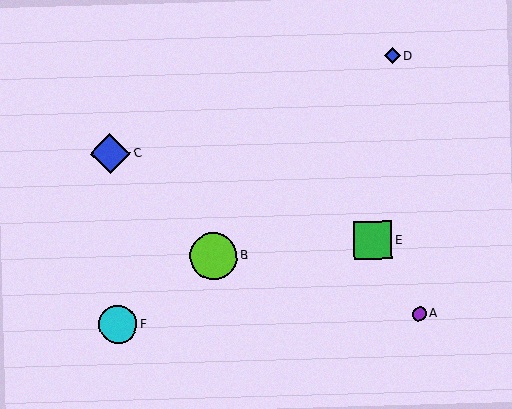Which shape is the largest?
The lime circle (labeled B) is the largest.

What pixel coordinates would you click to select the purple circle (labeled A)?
Click at (419, 314) to select the purple circle A.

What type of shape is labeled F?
Shape F is a cyan circle.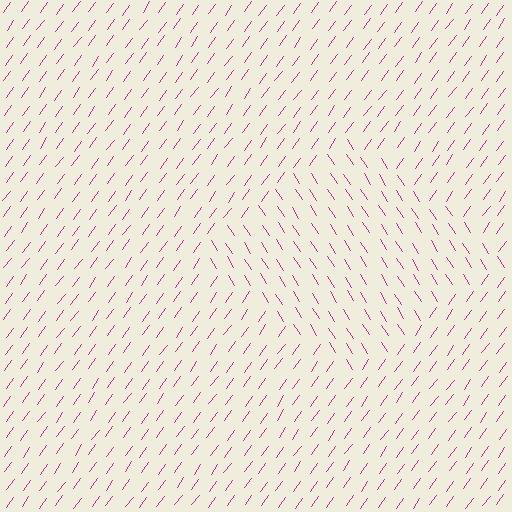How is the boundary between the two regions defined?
The boundary is defined purely by a change in line orientation (approximately 68 degrees difference). All lines are the same color and thickness.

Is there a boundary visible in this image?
Yes, there is a texture boundary formed by a change in line orientation.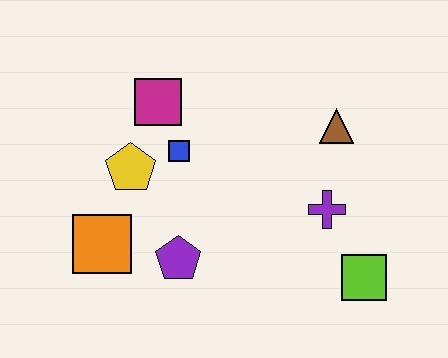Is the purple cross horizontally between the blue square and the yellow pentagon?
No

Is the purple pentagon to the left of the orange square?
No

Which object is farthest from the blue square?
The lime square is farthest from the blue square.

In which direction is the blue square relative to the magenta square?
The blue square is below the magenta square.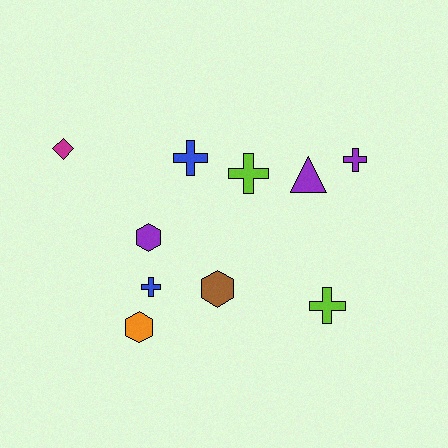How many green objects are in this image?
There are no green objects.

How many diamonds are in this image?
There is 1 diamond.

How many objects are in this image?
There are 10 objects.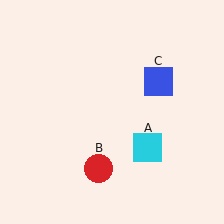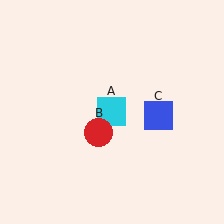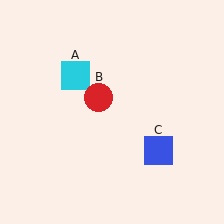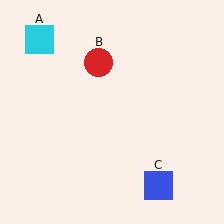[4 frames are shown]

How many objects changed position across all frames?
3 objects changed position: cyan square (object A), red circle (object B), blue square (object C).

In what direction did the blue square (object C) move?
The blue square (object C) moved down.